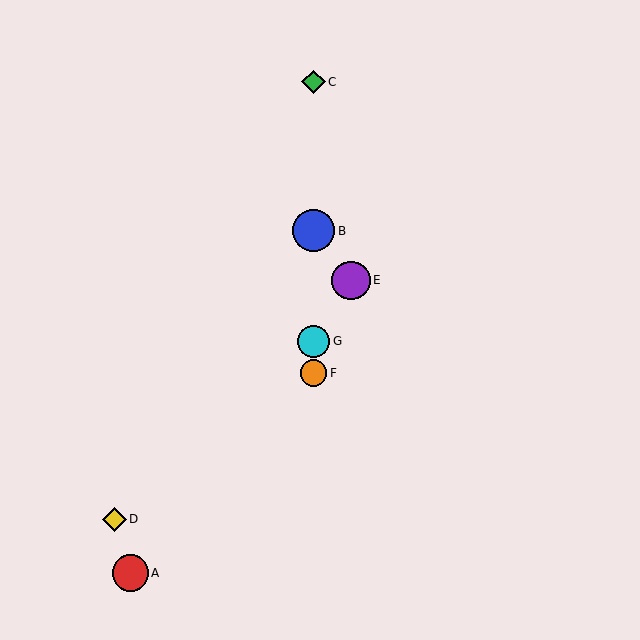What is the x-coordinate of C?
Object C is at x≈314.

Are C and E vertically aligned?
No, C is at x≈314 and E is at x≈351.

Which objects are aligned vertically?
Objects B, C, F, G are aligned vertically.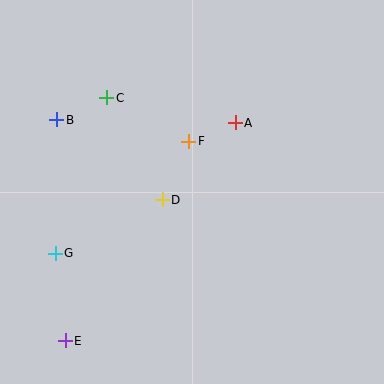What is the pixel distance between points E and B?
The distance between E and B is 221 pixels.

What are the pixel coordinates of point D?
Point D is at (162, 200).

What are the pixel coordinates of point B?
Point B is at (57, 120).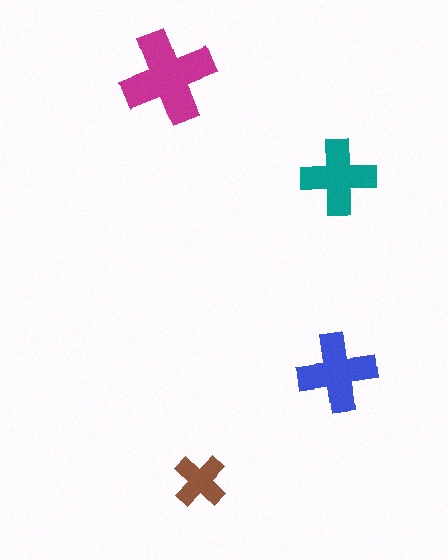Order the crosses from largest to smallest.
the magenta one, the blue one, the teal one, the brown one.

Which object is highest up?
The magenta cross is topmost.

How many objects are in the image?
There are 4 objects in the image.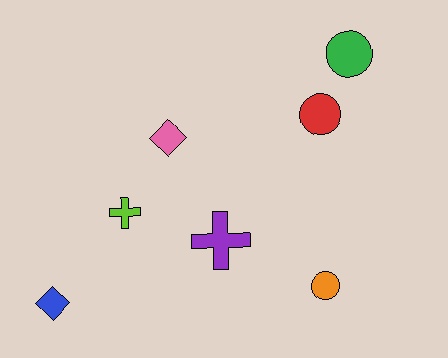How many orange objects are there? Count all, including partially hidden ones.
There is 1 orange object.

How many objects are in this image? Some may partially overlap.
There are 7 objects.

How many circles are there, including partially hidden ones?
There are 3 circles.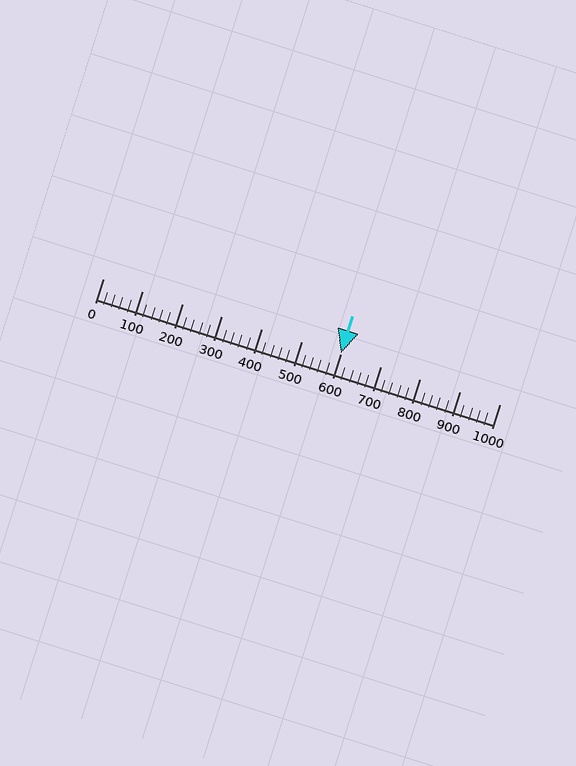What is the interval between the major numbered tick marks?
The major tick marks are spaced 100 units apart.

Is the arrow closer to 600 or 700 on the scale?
The arrow is closer to 600.